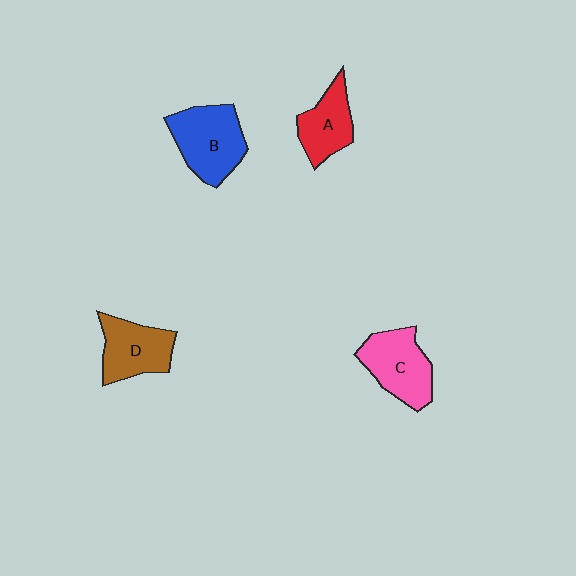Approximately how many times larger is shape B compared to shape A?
Approximately 1.4 times.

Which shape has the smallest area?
Shape A (red).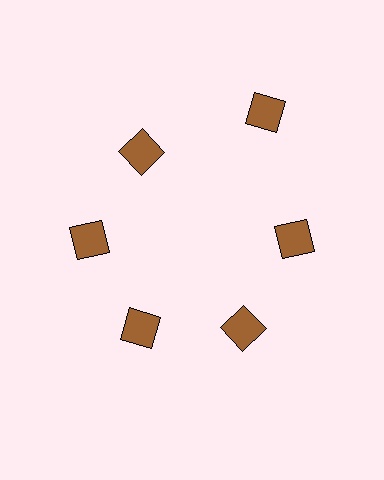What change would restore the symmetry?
The symmetry would be restored by moving it inward, back onto the ring so that all 6 diamonds sit at equal angles and equal distance from the center.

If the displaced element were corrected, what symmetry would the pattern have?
It would have 6-fold rotational symmetry — the pattern would map onto itself every 60 degrees.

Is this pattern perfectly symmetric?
No. The 6 brown diamonds are arranged in a ring, but one element near the 1 o'clock position is pushed outward from the center, breaking the 6-fold rotational symmetry.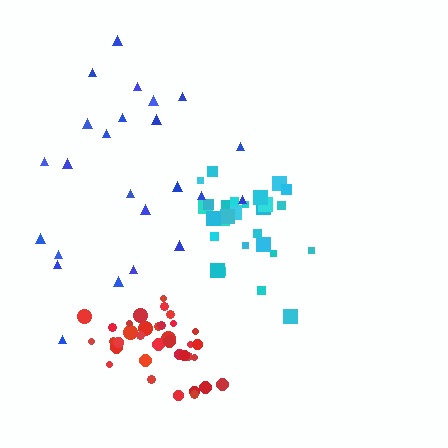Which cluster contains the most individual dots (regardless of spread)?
Red (35).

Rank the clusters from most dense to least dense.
red, cyan, blue.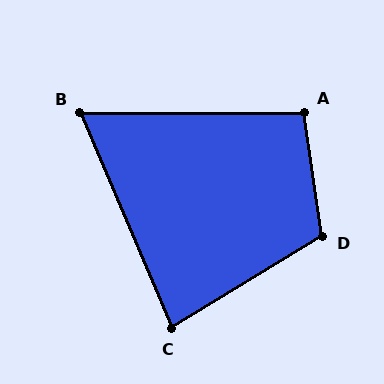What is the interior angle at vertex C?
Approximately 82 degrees (acute).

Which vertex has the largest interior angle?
D, at approximately 113 degrees.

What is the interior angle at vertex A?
Approximately 98 degrees (obtuse).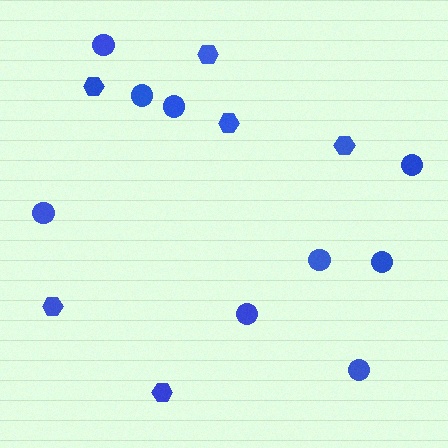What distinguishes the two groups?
There are 2 groups: one group of hexagons (6) and one group of circles (9).